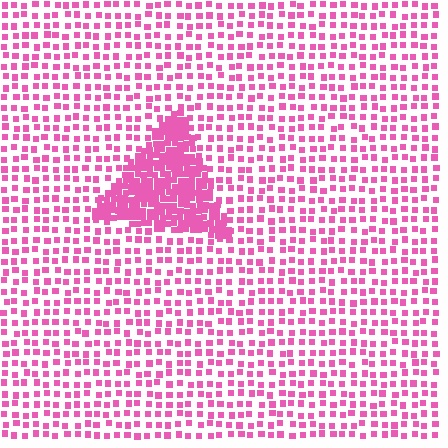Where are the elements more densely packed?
The elements are more densely packed inside the triangle boundary.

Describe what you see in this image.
The image contains small pink elements arranged at two different densities. A triangle-shaped region is visible where the elements are more densely packed than the surrounding area.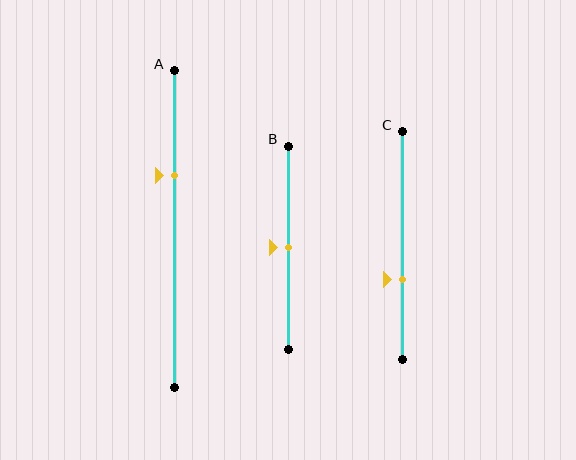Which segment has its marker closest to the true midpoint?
Segment B has its marker closest to the true midpoint.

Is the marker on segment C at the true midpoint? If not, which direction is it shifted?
No, the marker on segment C is shifted downward by about 15% of the segment length.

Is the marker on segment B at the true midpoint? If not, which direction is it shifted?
Yes, the marker on segment B is at the true midpoint.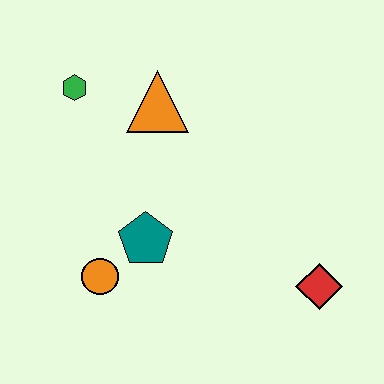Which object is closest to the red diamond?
The teal pentagon is closest to the red diamond.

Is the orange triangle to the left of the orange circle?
No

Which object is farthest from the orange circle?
The red diamond is farthest from the orange circle.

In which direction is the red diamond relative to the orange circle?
The red diamond is to the right of the orange circle.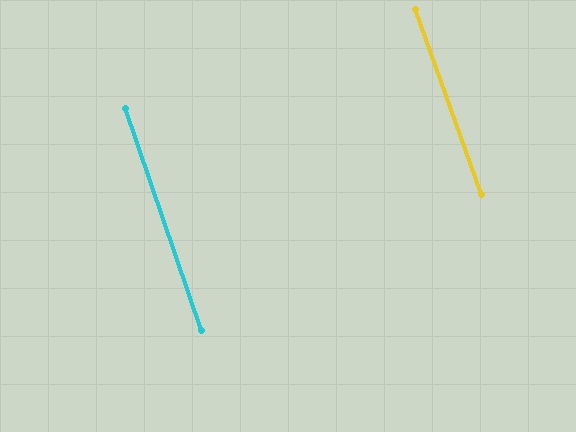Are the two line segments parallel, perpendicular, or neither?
Parallel — their directions differ by only 0.6°.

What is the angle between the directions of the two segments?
Approximately 1 degree.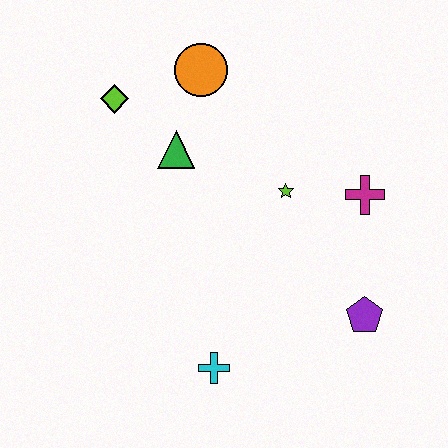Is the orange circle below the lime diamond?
No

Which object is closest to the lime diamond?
The green triangle is closest to the lime diamond.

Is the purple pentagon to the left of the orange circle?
No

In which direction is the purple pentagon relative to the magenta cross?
The purple pentagon is below the magenta cross.